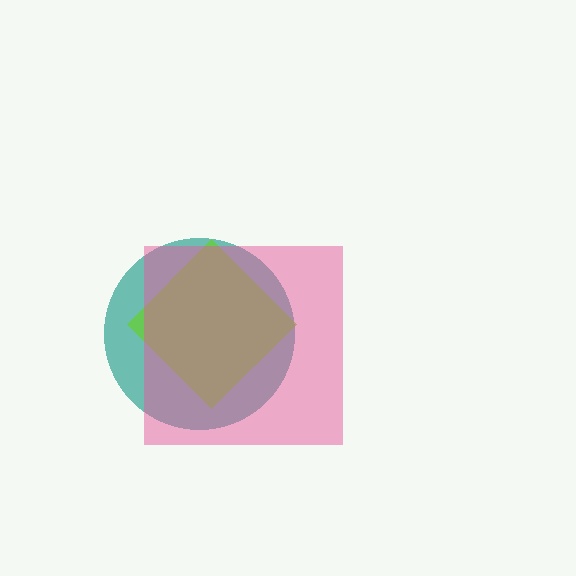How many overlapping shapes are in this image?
There are 3 overlapping shapes in the image.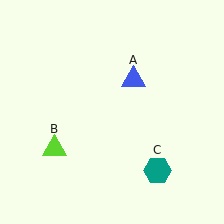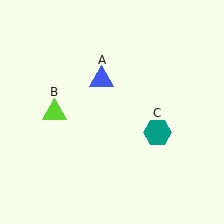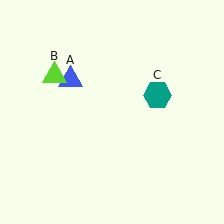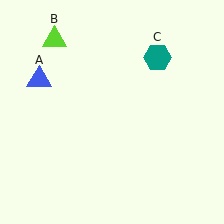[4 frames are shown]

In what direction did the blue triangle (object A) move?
The blue triangle (object A) moved left.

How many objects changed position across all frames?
3 objects changed position: blue triangle (object A), lime triangle (object B), teal hexagon (object C).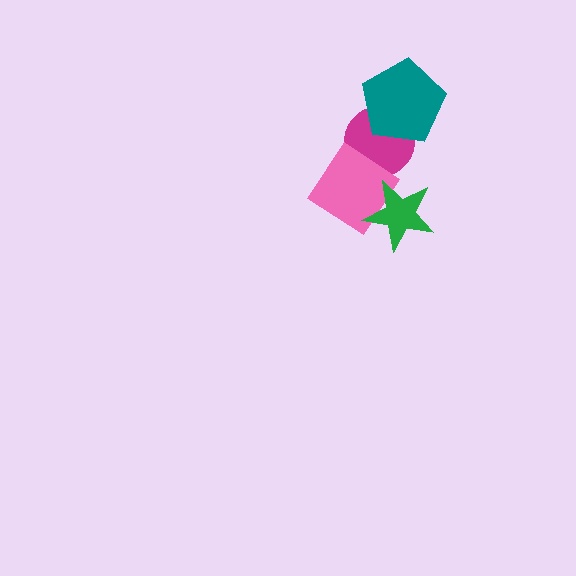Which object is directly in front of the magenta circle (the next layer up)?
The teal pentagon is directly in front of the magenta circle.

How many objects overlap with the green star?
1 object overlaps with the green star.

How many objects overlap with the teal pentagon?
1 object overlaps with the teal pentagon.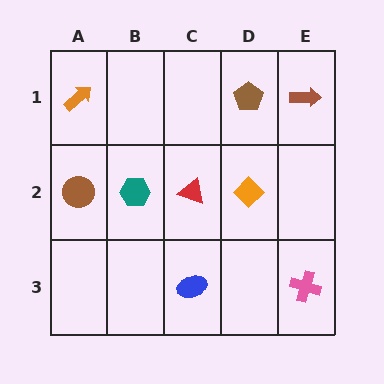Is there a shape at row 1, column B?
No, that cell is empty.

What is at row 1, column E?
A brown arrow.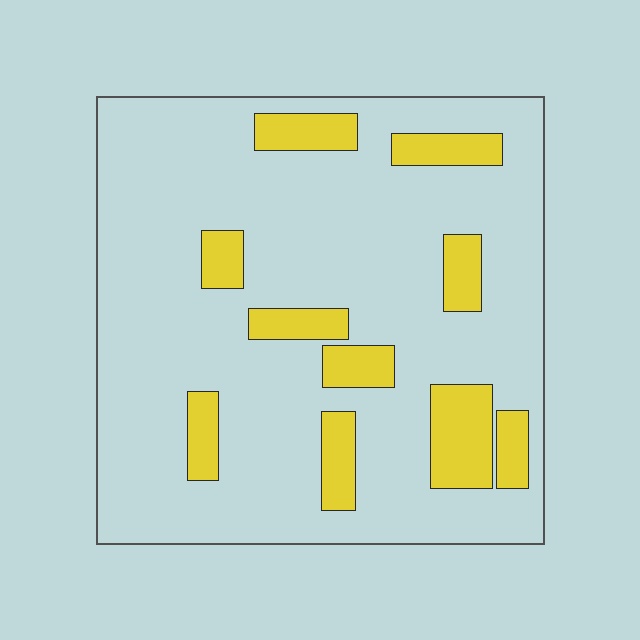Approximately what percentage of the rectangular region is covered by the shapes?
Approximately 15%.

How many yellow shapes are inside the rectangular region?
10.